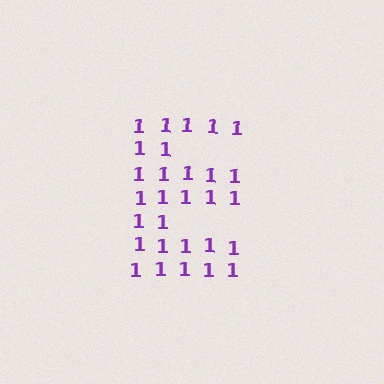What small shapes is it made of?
It is made of small digit 1's.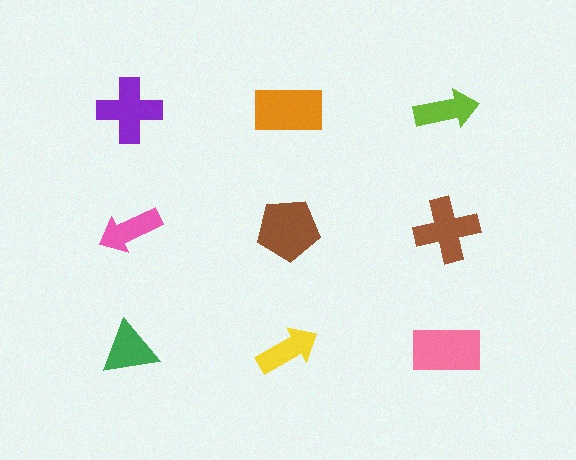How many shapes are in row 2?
3 shapes.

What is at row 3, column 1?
A green triangle.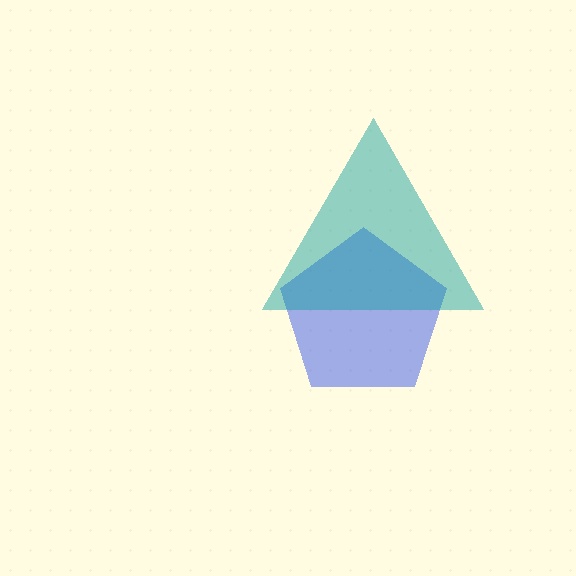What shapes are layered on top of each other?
The layered shapes are: a blue pentagon, a teal triangle.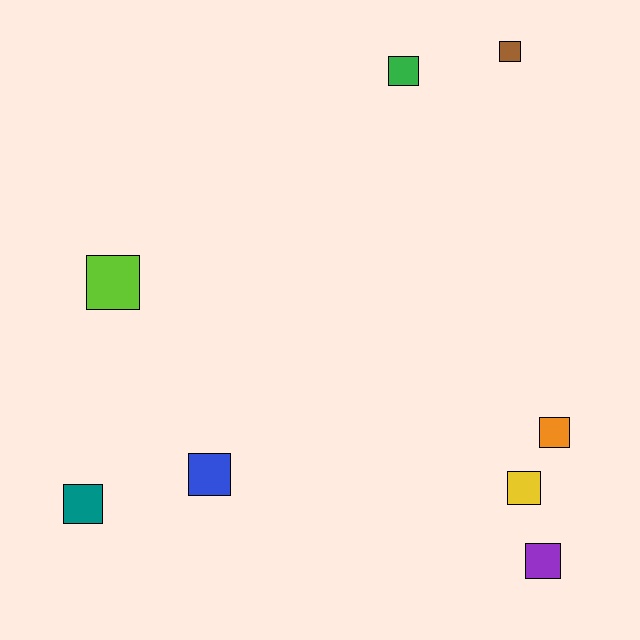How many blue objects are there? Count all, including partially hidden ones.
There is 1 blue object.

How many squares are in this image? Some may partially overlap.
There are 8 squares.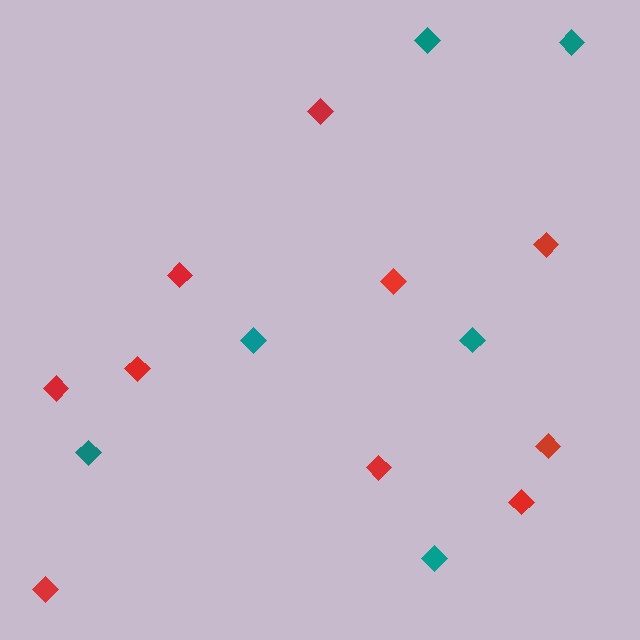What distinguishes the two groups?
There are 2 groups: one group of red diamonds (10) and one group of teal diamonds (6).